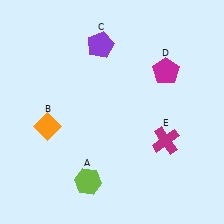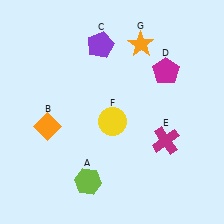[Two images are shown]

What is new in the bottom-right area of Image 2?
A yellow circle (F) was added in the bottom-right area of Image 2.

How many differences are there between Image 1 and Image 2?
There are 2 differences between the two images.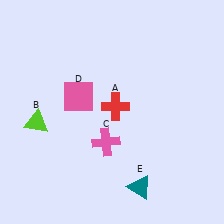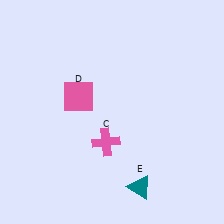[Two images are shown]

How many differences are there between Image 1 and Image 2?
There are 2 differences between the two images.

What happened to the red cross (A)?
The red cross (A) was removed in Image 2. It was in the top-right area of Image 1.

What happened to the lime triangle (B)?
The lime triangle (B) was removed in Image 2. It was in the bottom-left area of Image 1.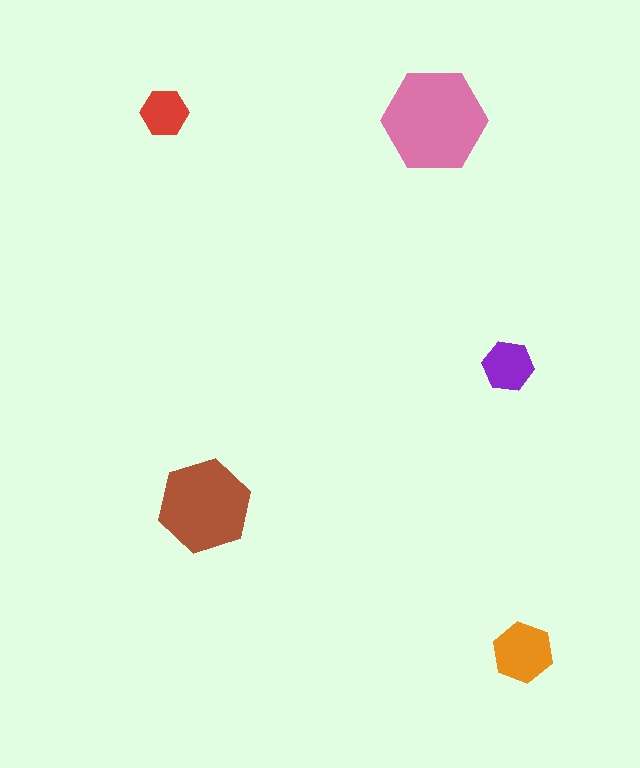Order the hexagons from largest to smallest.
the pink one, the brown one, the orange one, the purple one, the red one.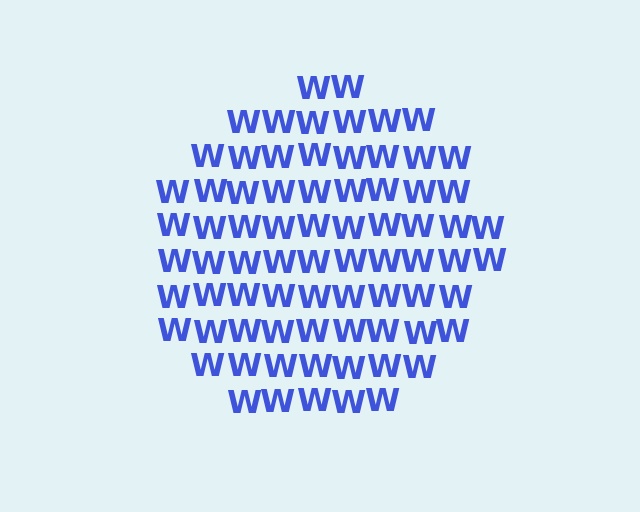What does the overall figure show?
The overall figure shows a circle.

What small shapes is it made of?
It is made of small letter W's.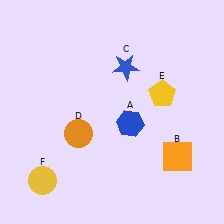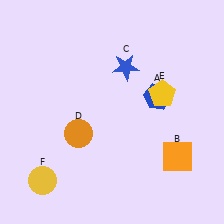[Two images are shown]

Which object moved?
The blue hexagon (A) moved right.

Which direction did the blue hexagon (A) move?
The blue hexagon (A) moved right.